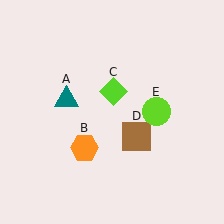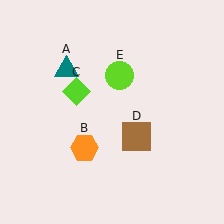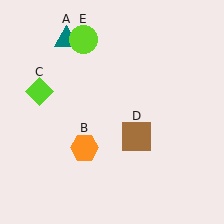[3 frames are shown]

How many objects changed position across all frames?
3 objects changed position: teal triangle (object A), lime diamond (object C), lime circle (object E).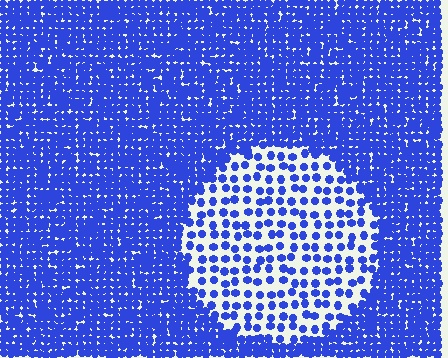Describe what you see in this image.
The image contains small blue elements arranged at two different densities. A circle-shaped region is visible where the elements are less densely packed than the surrounding area.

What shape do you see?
I see a circle.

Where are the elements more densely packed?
The elements are more densely packed outside the circle boundary.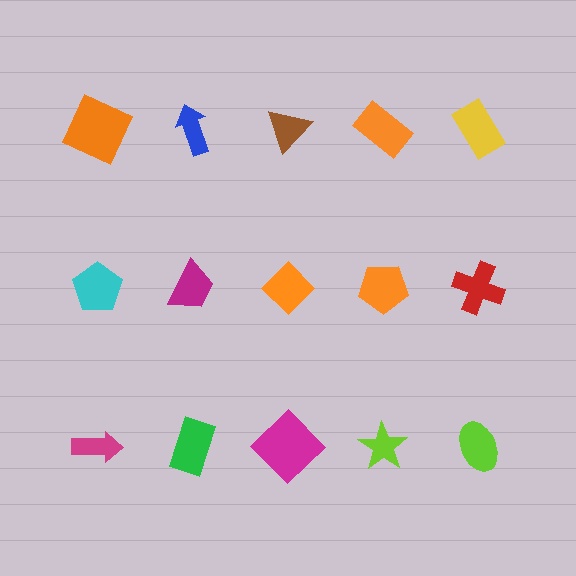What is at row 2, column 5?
A red cross.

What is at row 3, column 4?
A lime star.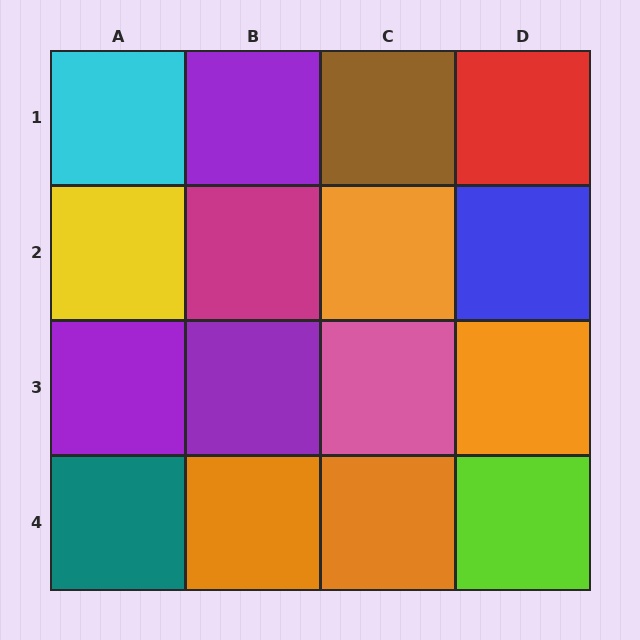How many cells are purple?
3 cells are purple.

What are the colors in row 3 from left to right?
Purple, purple, pink, orange.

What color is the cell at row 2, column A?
Yellow.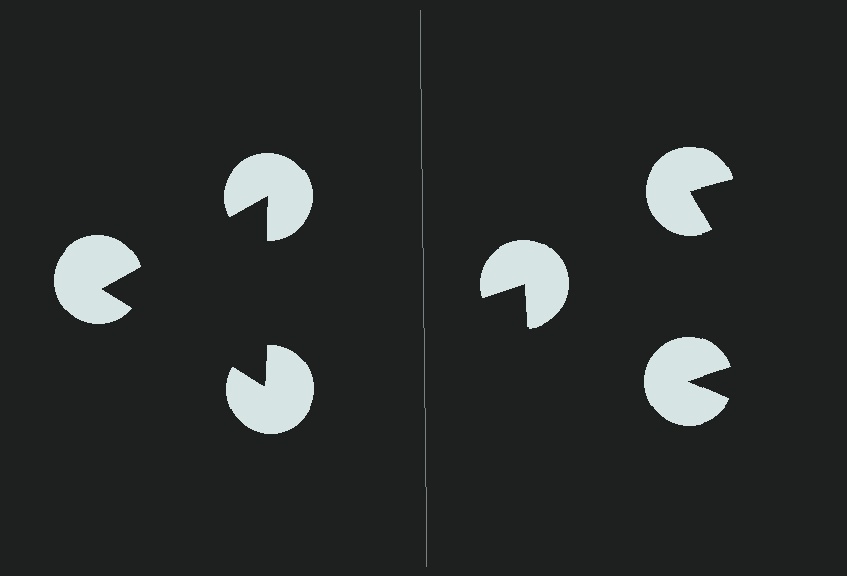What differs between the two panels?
The pac-man discs are positioned identically on both sides; only the wedge orientations differ. On the left they align to a triangle; on the right they are misaligned.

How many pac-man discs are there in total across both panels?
6 — 3 on each side.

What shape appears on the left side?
An illusory triangle.